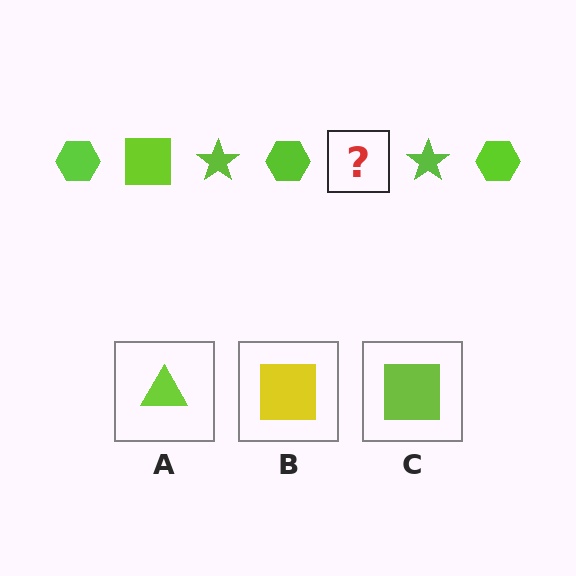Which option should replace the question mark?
Option C.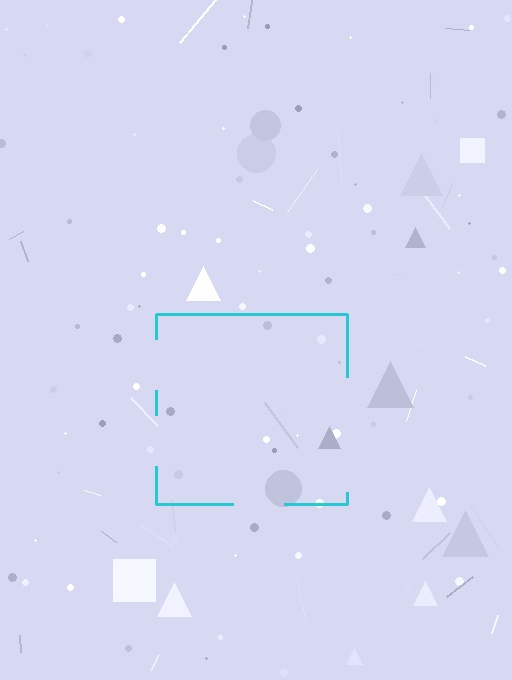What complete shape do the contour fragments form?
The contour fragments form a square.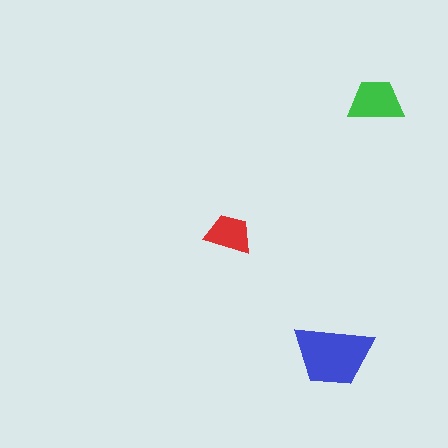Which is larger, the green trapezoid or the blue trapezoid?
The blue one.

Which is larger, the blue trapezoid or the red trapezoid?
The blue one.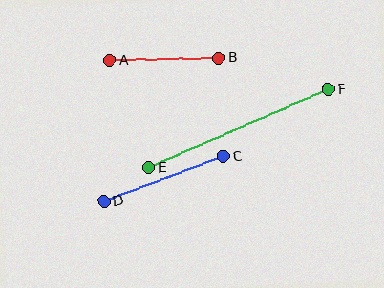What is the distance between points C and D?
The distance is approximately 128 pixels.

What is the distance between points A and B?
The distance is approximately 109 pixels.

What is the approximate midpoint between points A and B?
The midpoint is at approximately (164, 59) pixels.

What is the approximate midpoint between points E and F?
The midpoint is at approximately (239, 129) pixels.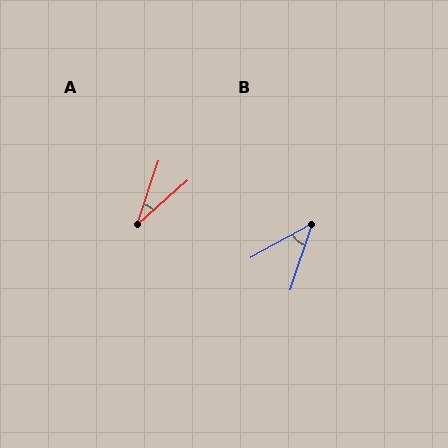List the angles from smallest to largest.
A (29°), B (43°).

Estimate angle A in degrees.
Approximately 29 degrees.